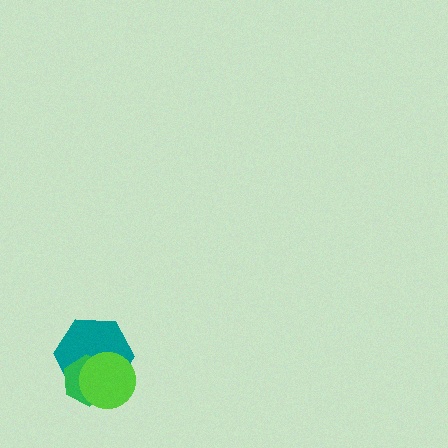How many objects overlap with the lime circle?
2 objects overlap with the lime circle.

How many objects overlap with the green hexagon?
2 objects overlap with the green hexagon.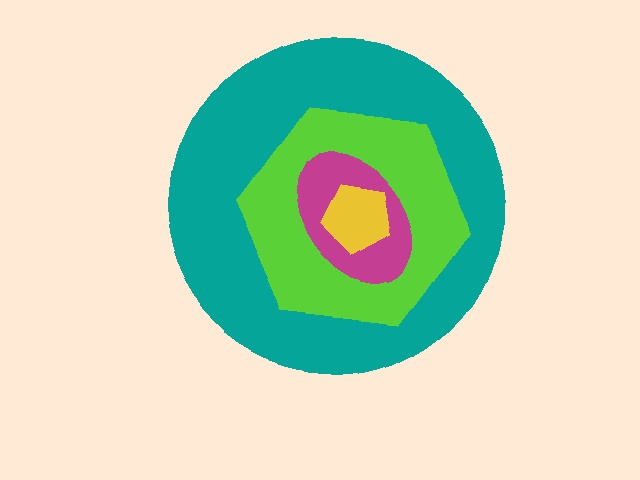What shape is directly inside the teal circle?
The lime hexagon.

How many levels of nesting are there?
4.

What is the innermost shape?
The yellow pentagon.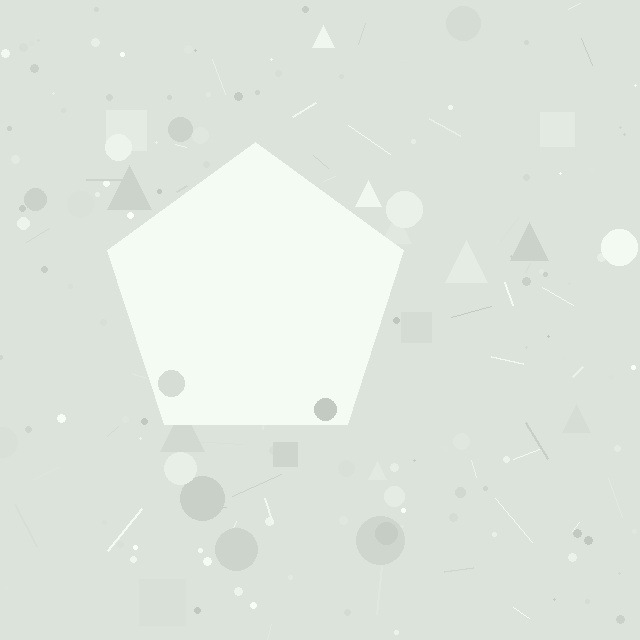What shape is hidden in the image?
A pentagon is hidden in the image.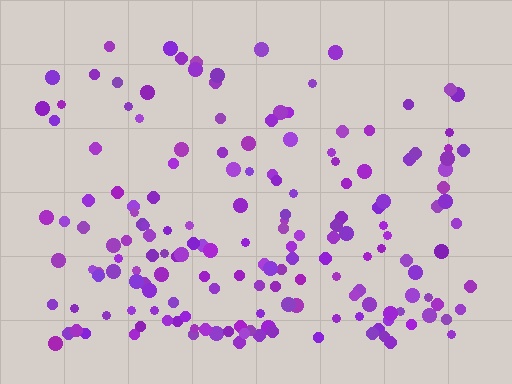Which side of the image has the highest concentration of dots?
The bottom.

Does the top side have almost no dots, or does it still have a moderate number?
Still a moderate number, just noticeably fewer than the bottom.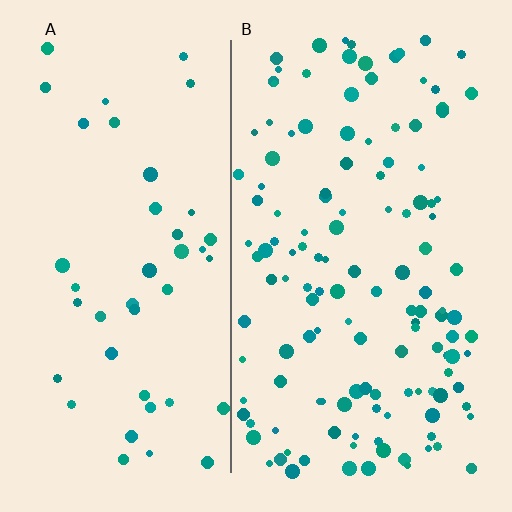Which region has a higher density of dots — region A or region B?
B (the right).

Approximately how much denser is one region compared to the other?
Approximately 3.1× — region B over region A.